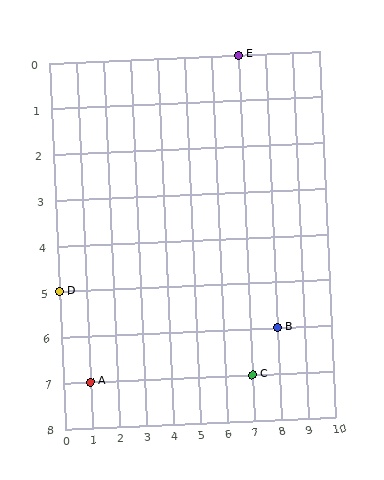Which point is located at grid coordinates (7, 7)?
Point C is at (7, 7).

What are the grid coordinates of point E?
Point E is at grid coordinates (7, 0).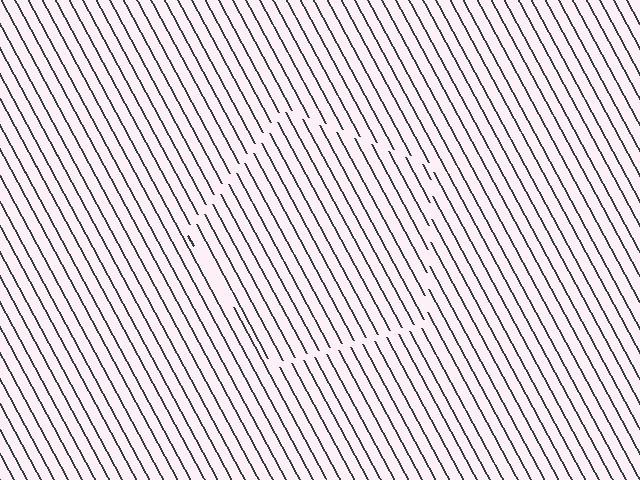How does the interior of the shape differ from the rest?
The interior of the shape contains the same grating, shifted by half a period — the contour is defined by the phase discontinuity where line-ends from the inner and outer gratings abut.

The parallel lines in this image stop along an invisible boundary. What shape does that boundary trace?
An illusory pentagon. The interior of the shape contains the same grating, shifted by half a period — the contour is defined by the phase discontinuity where line-ends from the inner and outer gratings abut.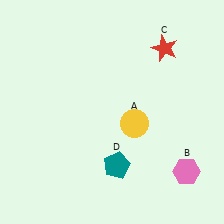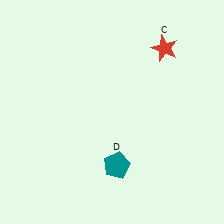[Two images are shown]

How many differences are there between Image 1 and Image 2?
There are 2 differences between the two images.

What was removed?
The pink hexagon (B), the yellow circle (A) were removed in Image 2.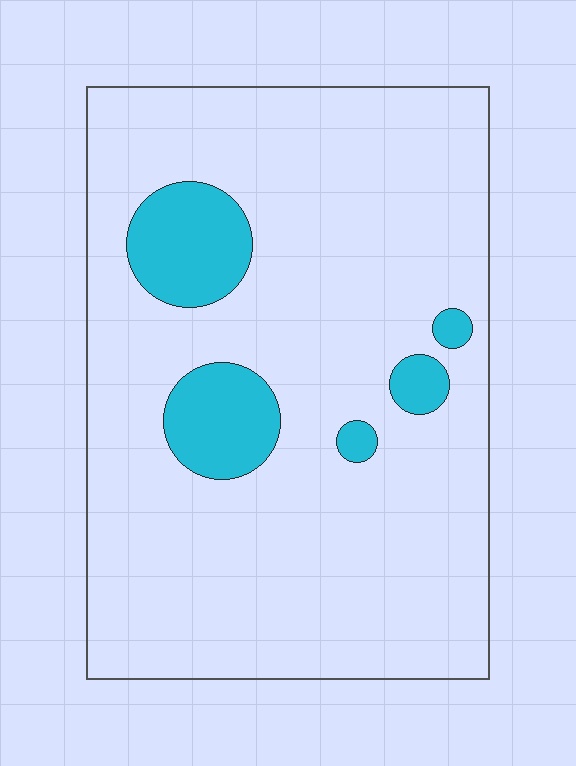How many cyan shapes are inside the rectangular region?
5.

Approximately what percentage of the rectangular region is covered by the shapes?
Approximately 10%.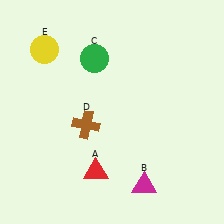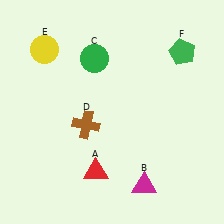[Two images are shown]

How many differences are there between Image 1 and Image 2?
There is 1 difference between the two images.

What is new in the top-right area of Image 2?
A green pentagon (F) was added in the top-right area of Image 2.